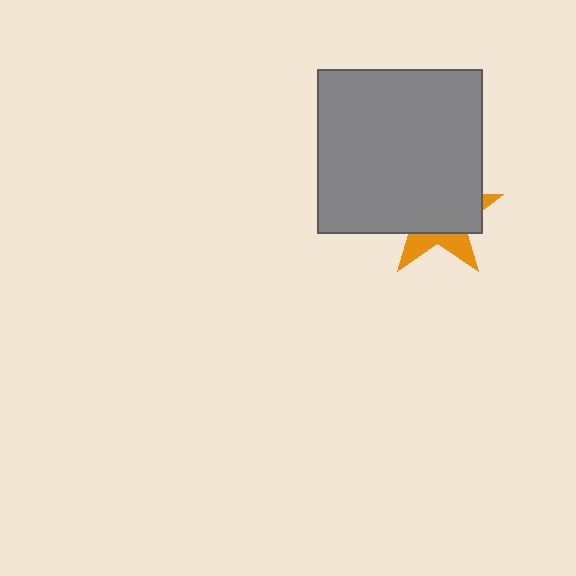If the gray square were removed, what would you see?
You would see the complete orange star.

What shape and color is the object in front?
The object in front is a gray square.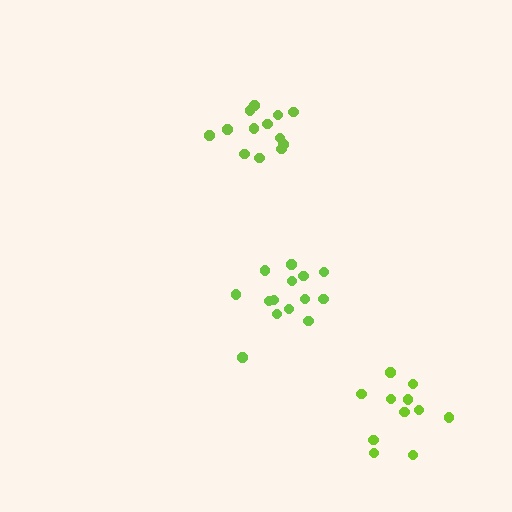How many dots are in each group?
Group 1: 14 dots, Group 2: 13 dots, Group 3: 11 dots (38 total).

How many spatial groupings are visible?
There are 3 spatial groupings.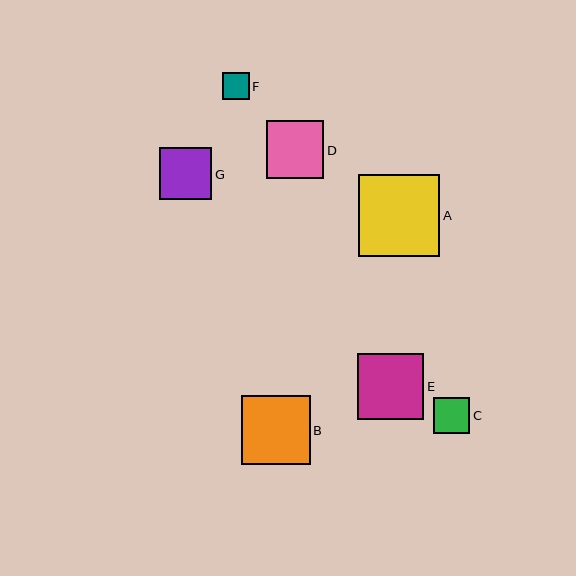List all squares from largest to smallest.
From largest to smallest: A, B, E, D, G, C, F.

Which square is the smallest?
Square F is the smallest with a size of approximately 27 pixels.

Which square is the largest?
Square A is the largest with a size of approximately 81 pixels.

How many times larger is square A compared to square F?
Square A is approximately 3.0 times the size of square F.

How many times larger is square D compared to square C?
Square D is approximately 1.6 times the size of square C.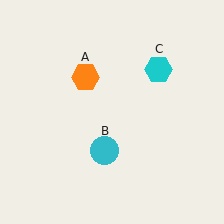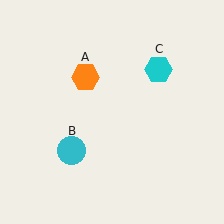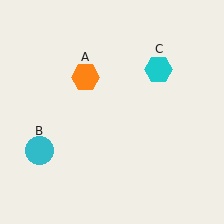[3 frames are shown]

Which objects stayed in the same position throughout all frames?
Orange hexagon (object A) and cyan hexagon (object C) remained stationary.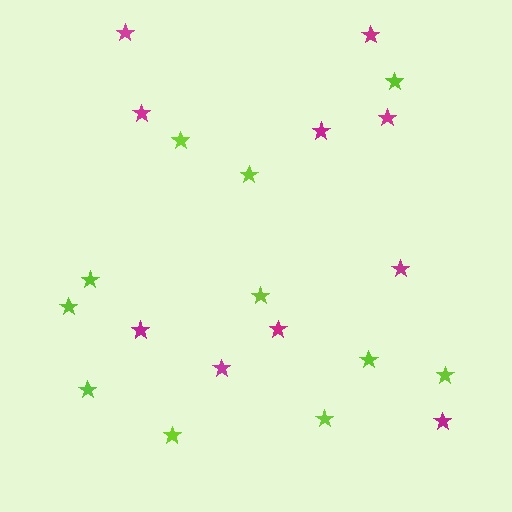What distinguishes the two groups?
There are 2 groups: one group of magenta stars (10) and one group of lime stars (11).